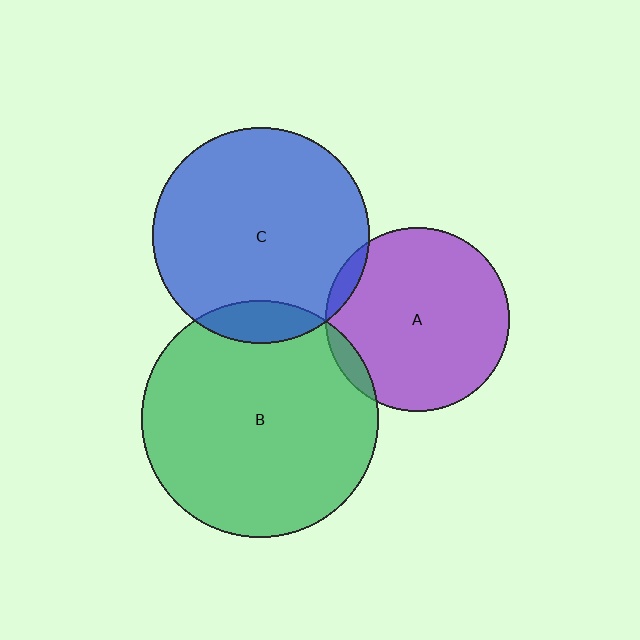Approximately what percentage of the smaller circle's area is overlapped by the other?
Approximately 10%.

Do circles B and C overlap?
Yes.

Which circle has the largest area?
Circle B (green).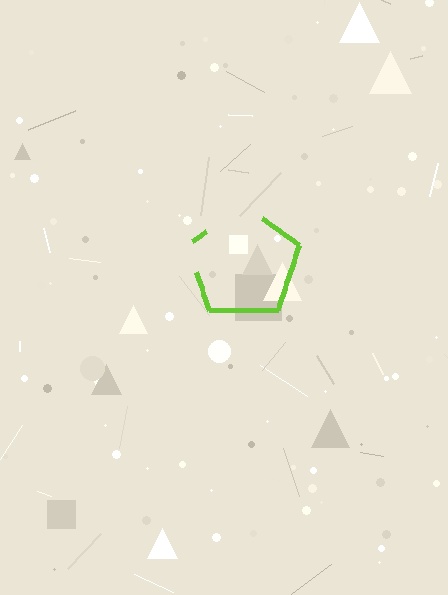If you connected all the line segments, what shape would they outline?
They would outline a pentagon.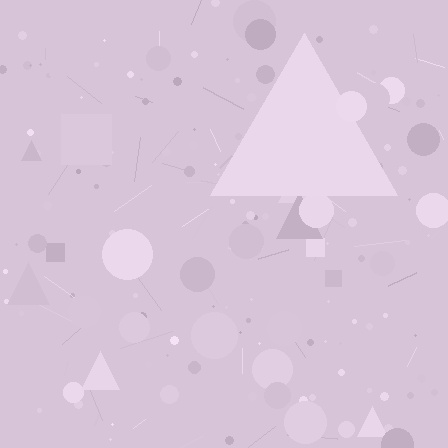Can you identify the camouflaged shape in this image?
The camouflaged shape is a triangle.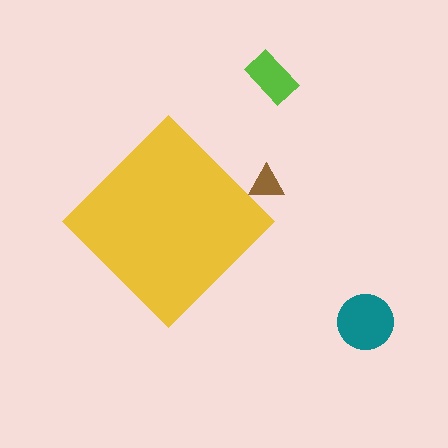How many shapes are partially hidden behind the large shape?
1 shape is partially hidden.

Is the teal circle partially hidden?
No, the teal circle is fully visible.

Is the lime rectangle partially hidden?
No, the lime rectangle is fully visible.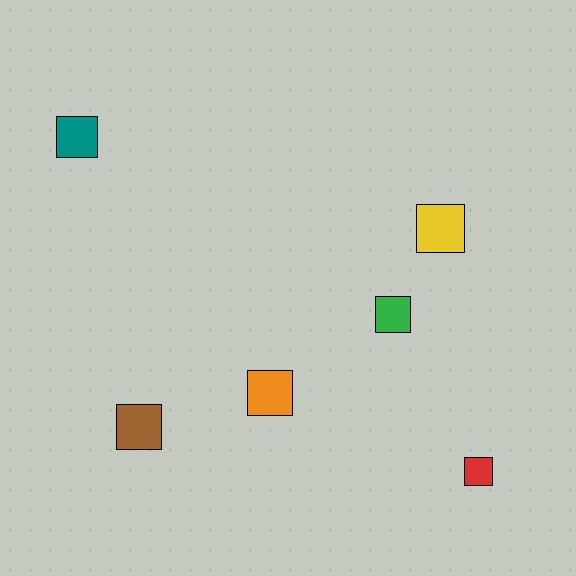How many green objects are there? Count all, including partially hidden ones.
There is 1 green object.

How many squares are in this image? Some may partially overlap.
There are 6 squares.